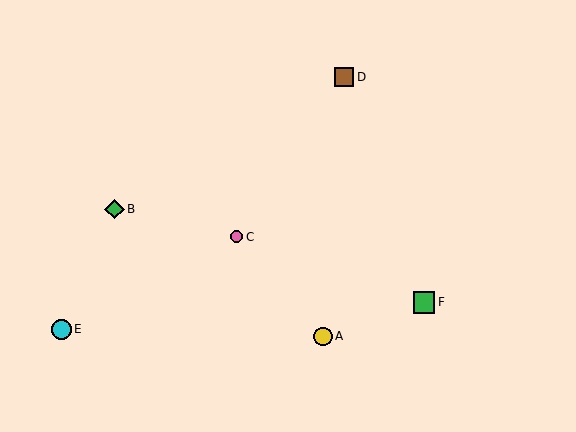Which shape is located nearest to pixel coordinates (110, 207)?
The green diamond (labeled B) at (115, 209) is nearest to that location.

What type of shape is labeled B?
Shape B is a green diamond.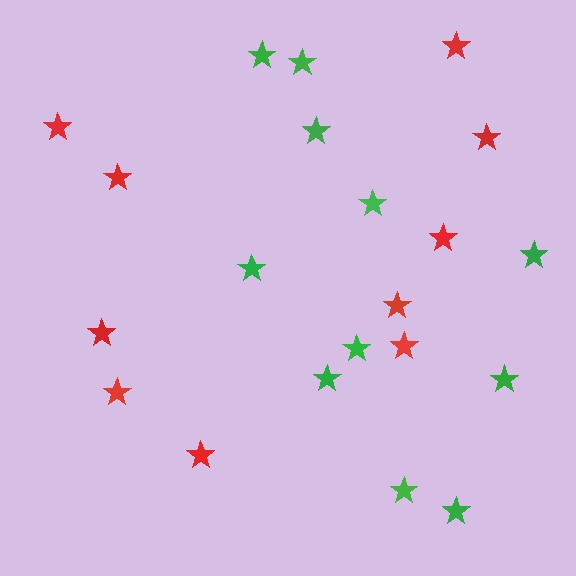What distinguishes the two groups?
There are 2 groups: one group of green stars (11) and one group of red stars (10).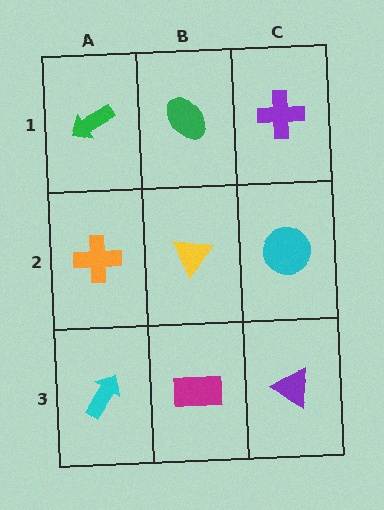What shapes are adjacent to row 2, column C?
A purple cross (row 1, column C), a purple triangle (row 3, column C), a yellow triangle (row 2, column B).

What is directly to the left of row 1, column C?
A green ellipse.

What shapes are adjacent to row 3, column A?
An orange cross (row 2, column A), a magenta rectangle (row 3, column B).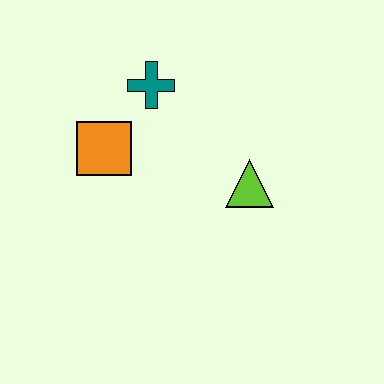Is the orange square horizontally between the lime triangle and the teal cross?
No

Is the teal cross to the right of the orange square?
Yes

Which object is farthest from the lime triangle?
The orange square is farthest from the lime triangle.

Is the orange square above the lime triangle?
Yes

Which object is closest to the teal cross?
The orange square is closest to the teal cross.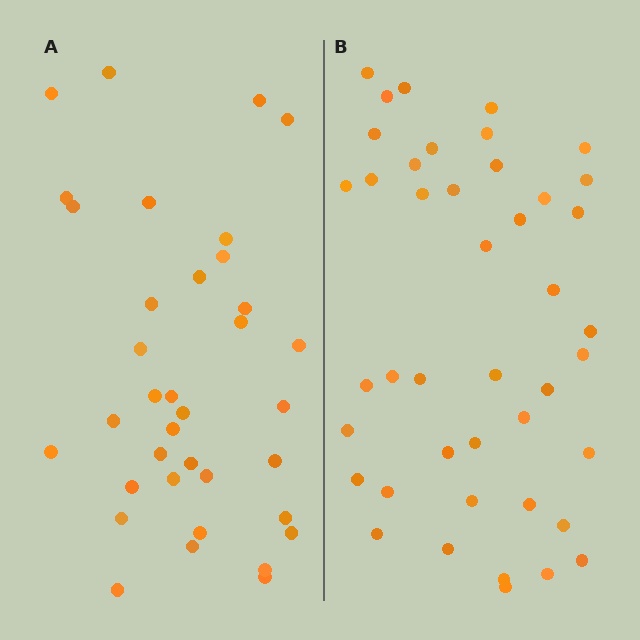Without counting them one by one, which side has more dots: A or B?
Region B (the right region) has more dots.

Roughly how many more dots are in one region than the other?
Region B has roughly 8 or so more dots than region A.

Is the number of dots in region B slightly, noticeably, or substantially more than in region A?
Region B has only slightly more — the two regions are fairly close. The ratio is roughly 1.2 to 1.